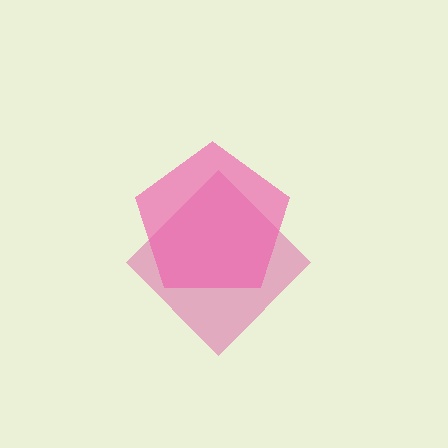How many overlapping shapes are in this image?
There are 2 overlapping shapes in the image.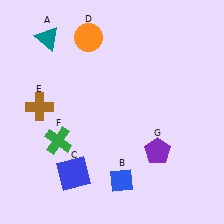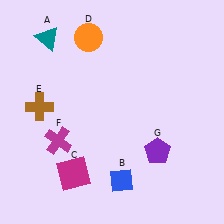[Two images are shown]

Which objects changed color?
C changed from blue to magenta. F changed from green to magenta.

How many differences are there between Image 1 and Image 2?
There are 2 differences between the two images.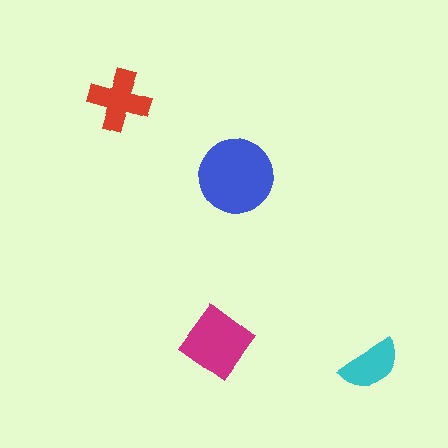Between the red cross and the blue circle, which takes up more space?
The blue circle.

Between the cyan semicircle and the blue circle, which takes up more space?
The blue circle.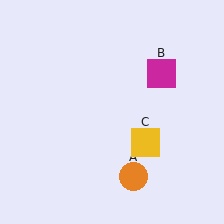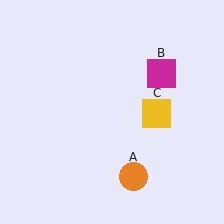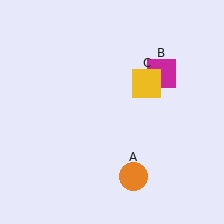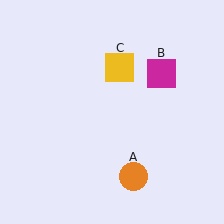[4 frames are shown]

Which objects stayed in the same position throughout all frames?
Orange circle (object A) and magenta square (object B) remained stationary.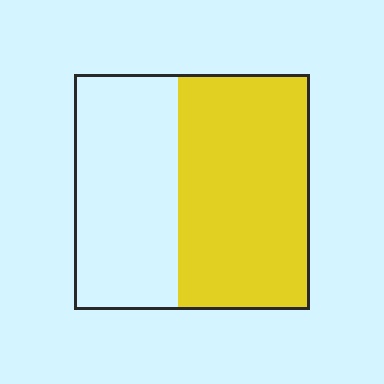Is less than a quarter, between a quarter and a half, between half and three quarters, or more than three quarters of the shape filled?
Between half and three quarters.